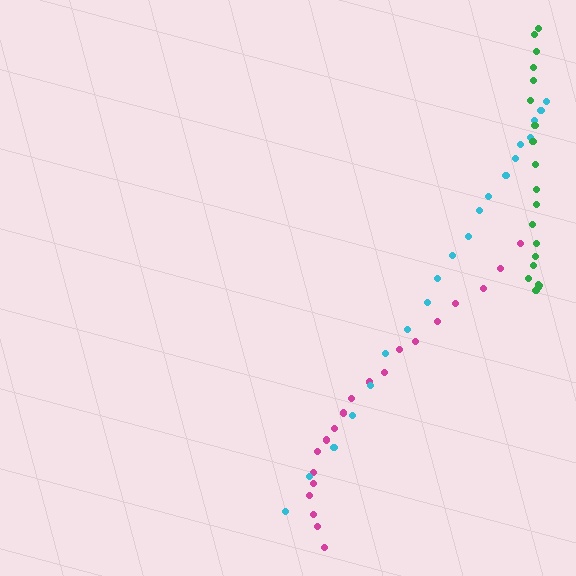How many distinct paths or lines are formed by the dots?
There are 3 distinct paths.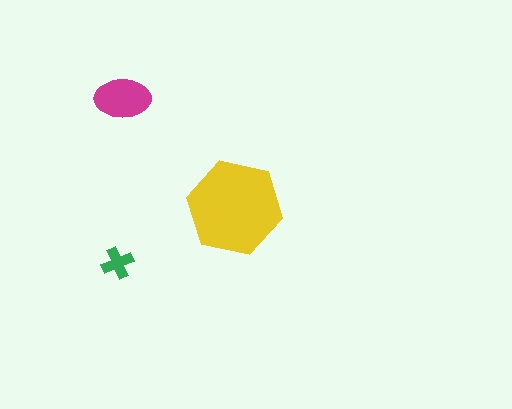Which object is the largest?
The yellow hexagon.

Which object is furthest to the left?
The green cross is leftmost.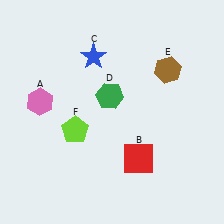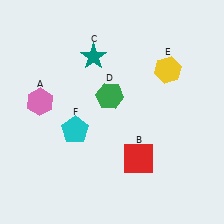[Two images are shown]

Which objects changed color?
C changed from blue to teal. E changed from brown to yellow. F changed from lime to cyan.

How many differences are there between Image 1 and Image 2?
There are 3 differences between the two images.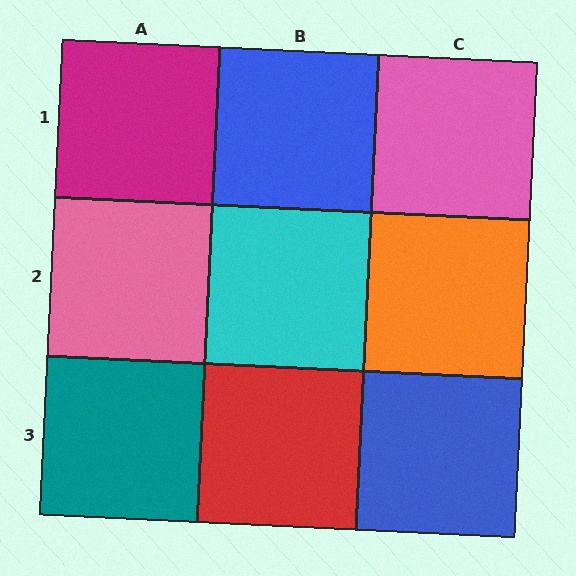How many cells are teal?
1 cell is teal.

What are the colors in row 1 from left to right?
Magenta, blue, pink.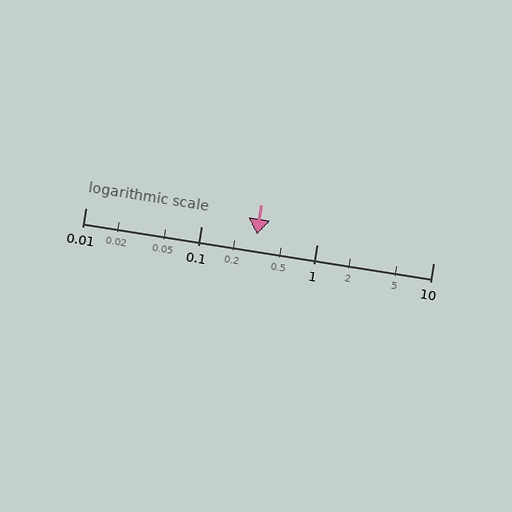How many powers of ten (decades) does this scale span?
The scale spans 3 decades, from 0.01 to 10.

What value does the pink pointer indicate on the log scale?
The pointer indicates approximately 0.3.